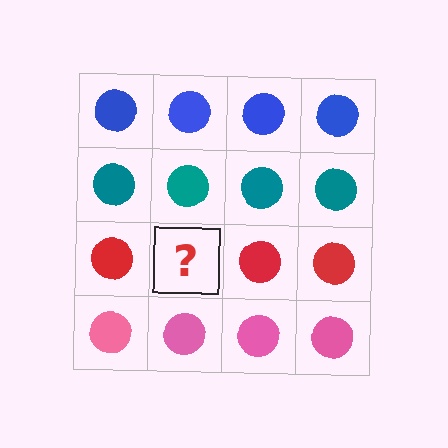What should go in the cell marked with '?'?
The missing cell should contain a red circle.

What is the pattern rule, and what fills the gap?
The rule is that each row has a consistent color. The gap should be filled with a red circle.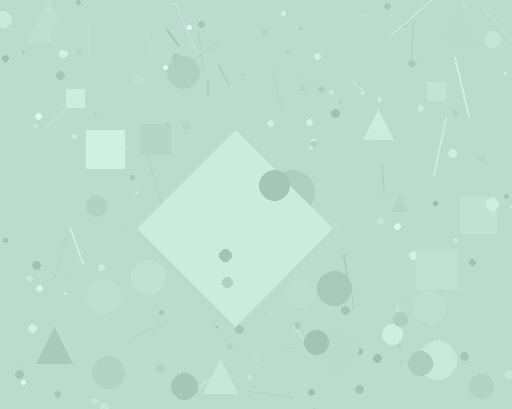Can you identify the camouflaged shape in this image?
The camouflaged shape is a diamond.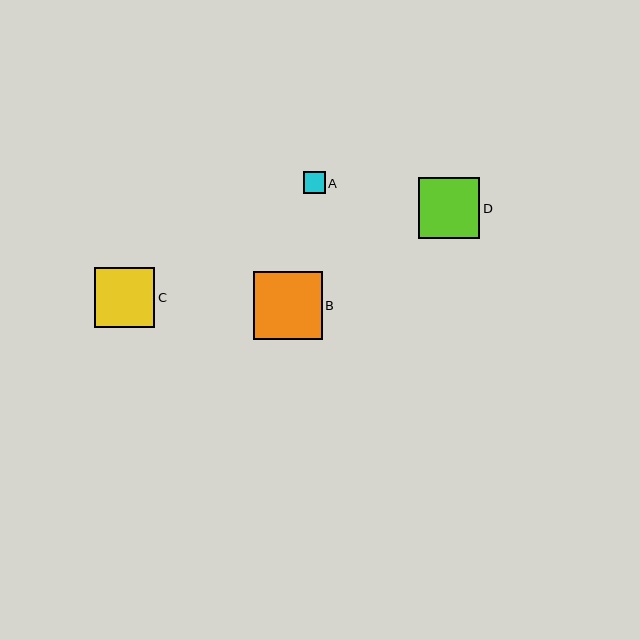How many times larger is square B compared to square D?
Square B is approximately 1.1 times the size of square D.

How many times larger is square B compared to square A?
Square B is approximately 3.1 times the size of square A.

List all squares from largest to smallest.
From largest to smallest: B, D, C, A.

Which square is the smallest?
Square A is the smallest with a size of approximately 22 pixels.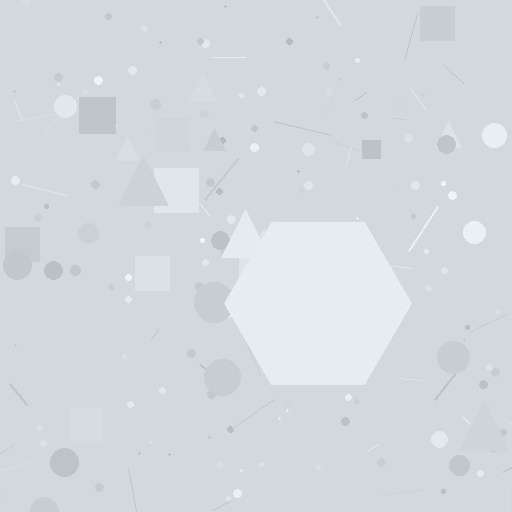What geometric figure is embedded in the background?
A hexagon is embedded in the background.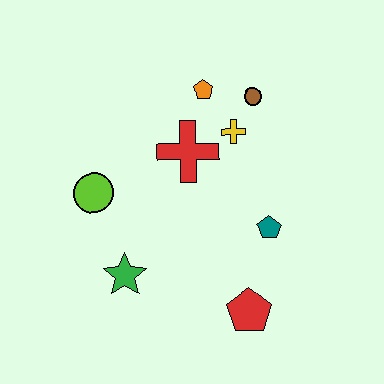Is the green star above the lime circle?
No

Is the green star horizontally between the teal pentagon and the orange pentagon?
No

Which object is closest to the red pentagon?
The teal pentagon is closest to the red pentagon.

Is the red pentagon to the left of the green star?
No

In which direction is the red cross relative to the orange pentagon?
The red cross is below the orange pentagon.